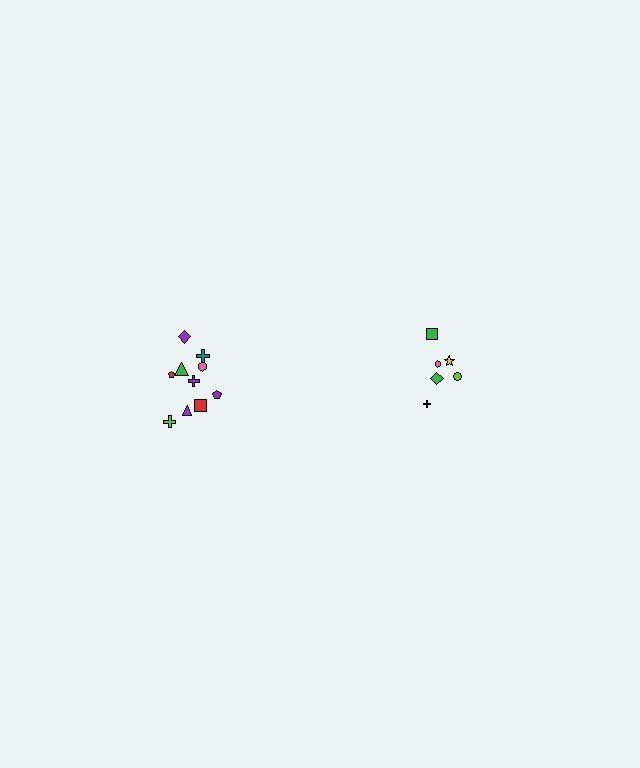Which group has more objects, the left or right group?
The left group.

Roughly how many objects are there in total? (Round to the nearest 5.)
Roughly 15 objects in total.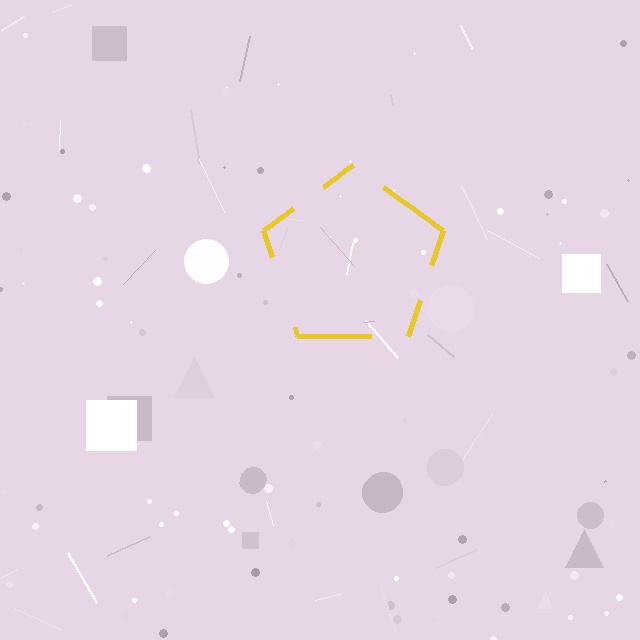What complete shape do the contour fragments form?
The contour fragments form a pentagon.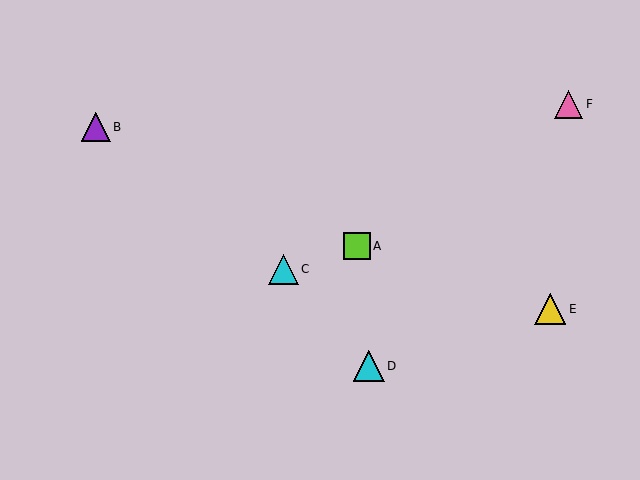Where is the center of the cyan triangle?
The center of the cyan triangle is at (369, 366).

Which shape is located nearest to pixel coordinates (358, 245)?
The lime square (labeled A) at (357, 246) is nearest to that location.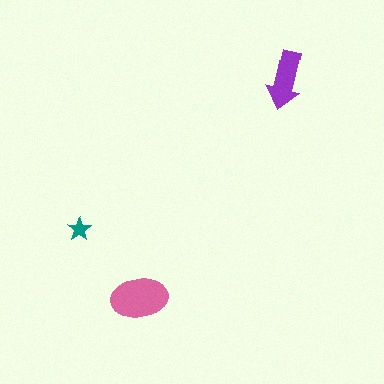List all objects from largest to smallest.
The pink ellipse, the purple arrow, the teal star.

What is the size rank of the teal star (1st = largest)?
3rd.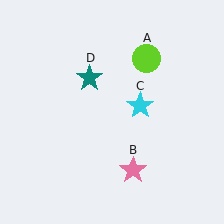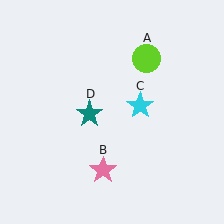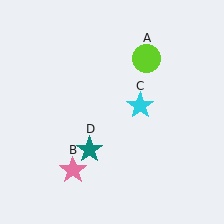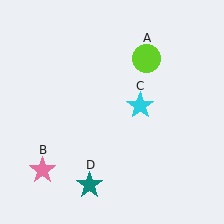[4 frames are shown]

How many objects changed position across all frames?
2 objects changed position: pink star (object B), teal star (object D).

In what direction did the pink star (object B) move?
The pink star (object B) moved left.